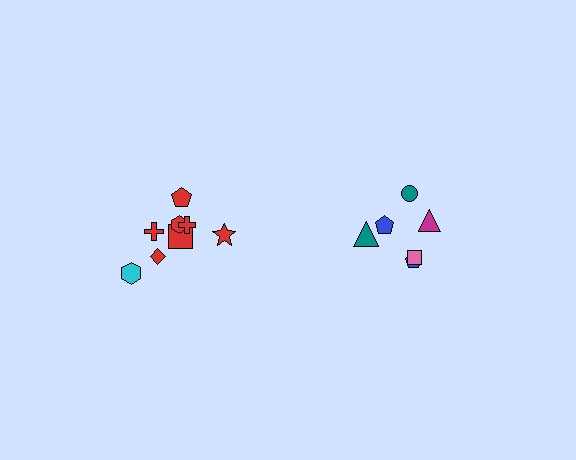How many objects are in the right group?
There are 6 objects.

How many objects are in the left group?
There are 8 objects.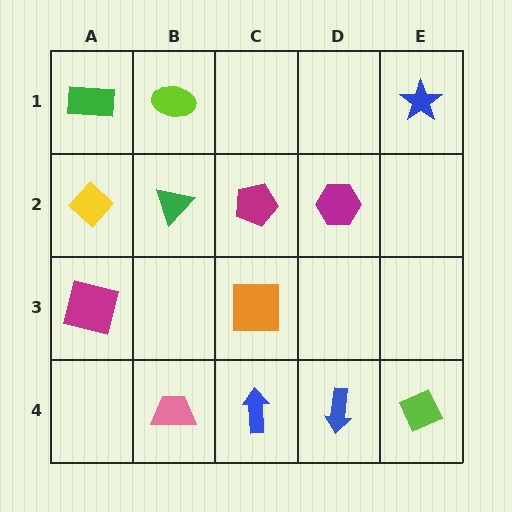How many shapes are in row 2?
4 shapes.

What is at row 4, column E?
A lime diamond.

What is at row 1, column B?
A lime ellipse.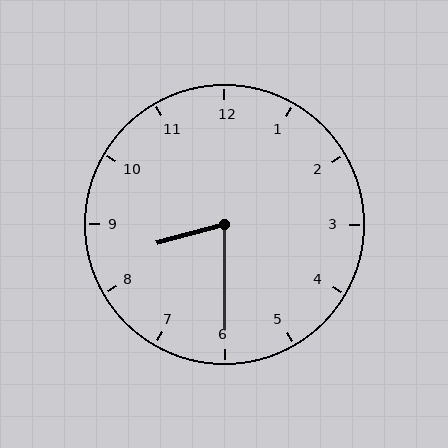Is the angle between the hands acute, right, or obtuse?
It is acute.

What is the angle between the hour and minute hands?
Approximately 75 degrees.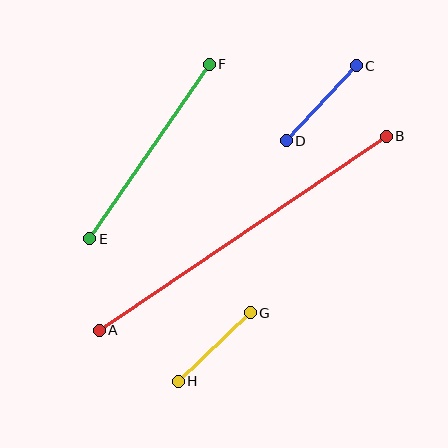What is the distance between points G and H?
The distance is approximately 99 pixels.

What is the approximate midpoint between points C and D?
The midpoint is at approximately (321, 103) pixels.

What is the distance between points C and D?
The distance is approximately 103 pixels.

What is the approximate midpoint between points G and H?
The midpoint is at approximately (214, 347) pixels.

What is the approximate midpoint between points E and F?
The midpoint is at approximately (149, 152) pixels.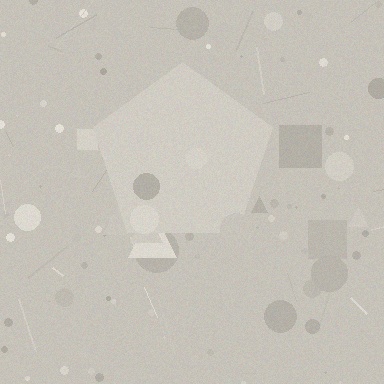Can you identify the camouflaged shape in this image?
The camouflaged shape is a pentagon.